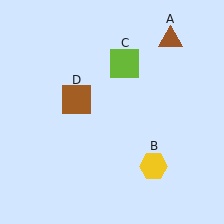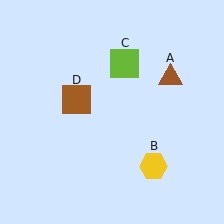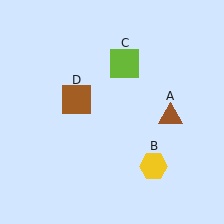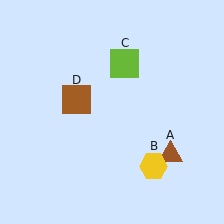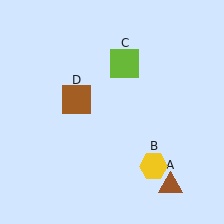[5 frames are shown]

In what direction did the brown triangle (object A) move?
The brown triangle (object A) moved down.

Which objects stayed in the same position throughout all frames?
Yellow hexagon (object B) and lime square (object C) and brown square (object D) remained stationary.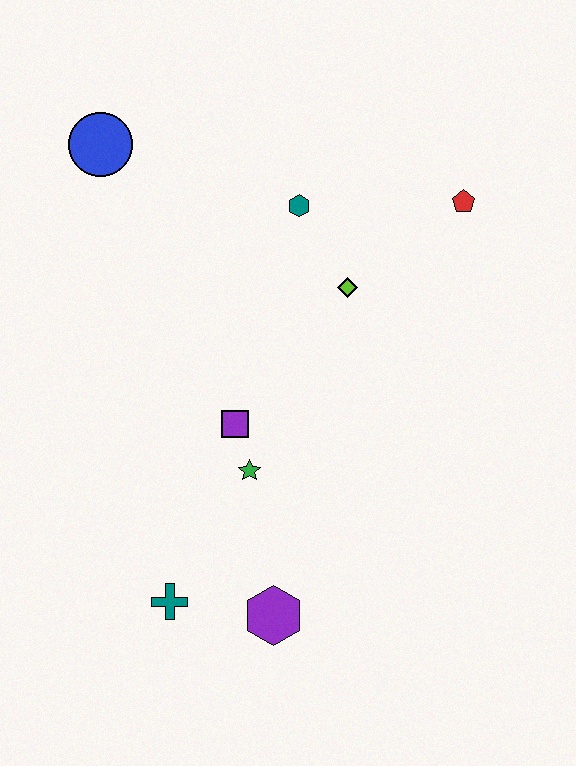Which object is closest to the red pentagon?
The lime diamond is closest to the red pentagon.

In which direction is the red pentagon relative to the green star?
The red pentagon is above the green star.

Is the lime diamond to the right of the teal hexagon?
Yes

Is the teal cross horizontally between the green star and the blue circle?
Yes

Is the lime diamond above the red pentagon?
No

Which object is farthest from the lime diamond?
The teal cross is farthest from the lime diamond.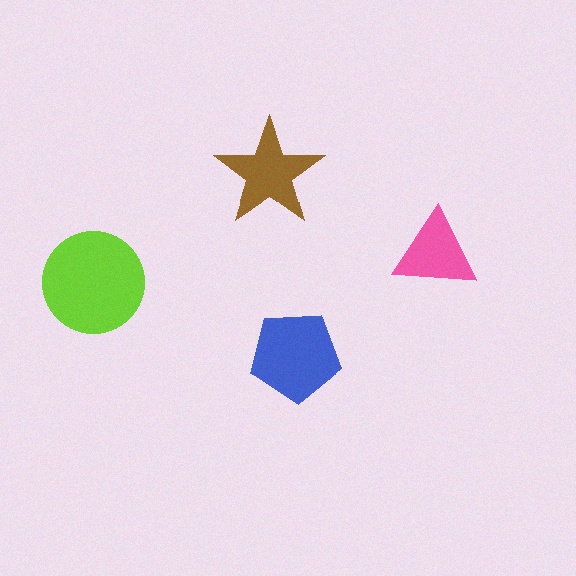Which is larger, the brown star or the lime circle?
The lime circle.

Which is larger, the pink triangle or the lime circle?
The lime circle.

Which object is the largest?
The lime circle.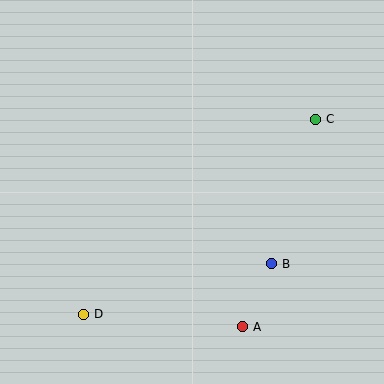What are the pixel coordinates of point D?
Point D is at (83, 314).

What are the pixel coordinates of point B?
Point B is at (271, 264).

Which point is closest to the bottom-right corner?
Point A is closest to the bottom-right corner.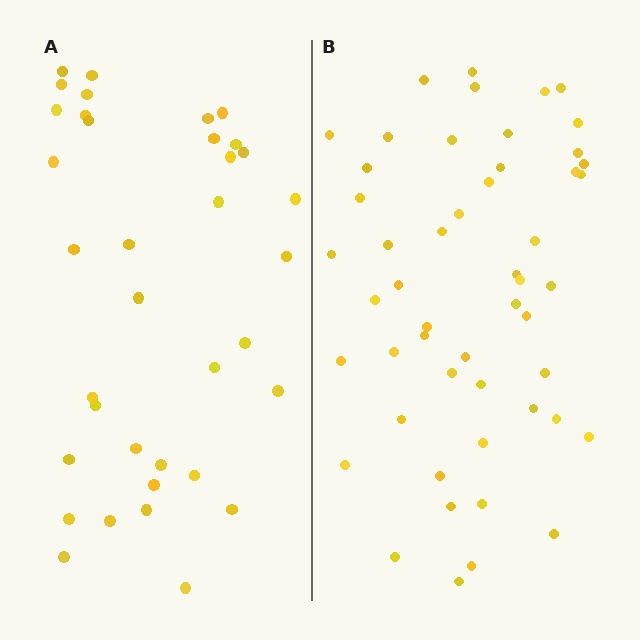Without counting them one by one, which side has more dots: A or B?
Region B (the right region) has more dots.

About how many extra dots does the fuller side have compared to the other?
Region B has approximately 15 more dots than region A.